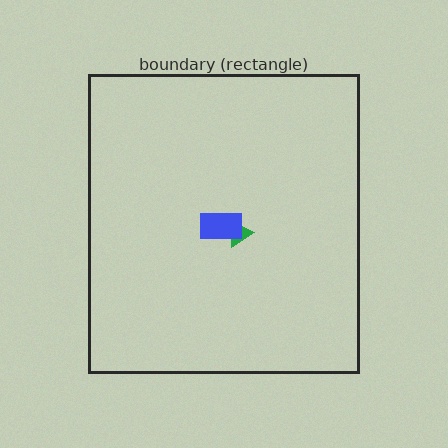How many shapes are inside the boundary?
2 inside, 0 outside.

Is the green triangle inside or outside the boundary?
Inside.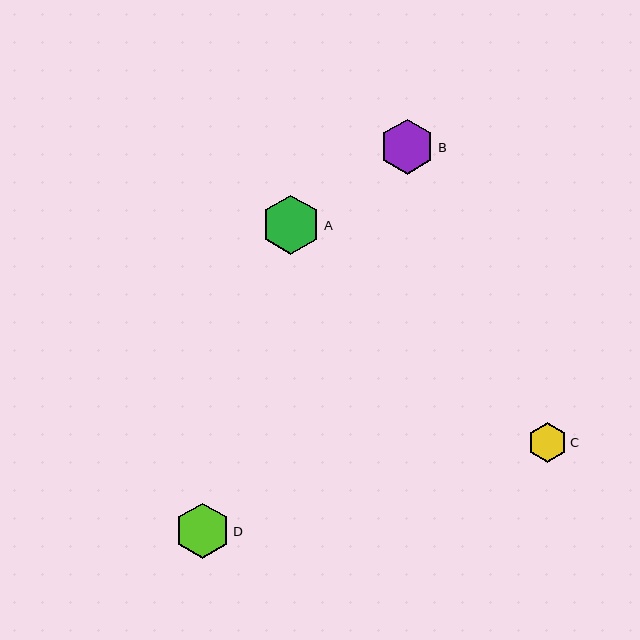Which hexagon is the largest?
Hexagon A is the largest with a size of approximately 59 pixels.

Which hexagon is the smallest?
Hexagon C is the smallest with a size of approximately 40 pixels.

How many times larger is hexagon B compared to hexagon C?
Hexagon B is approximately 1.4 times the size of hexagon C.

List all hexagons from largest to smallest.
From largest to smallest: A, D, B, C.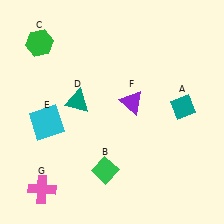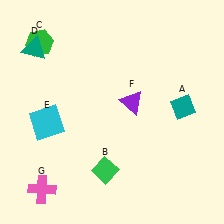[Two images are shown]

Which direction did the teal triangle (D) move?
The teal triangle (D) moved up.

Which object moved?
The teal triangle (D) moved up.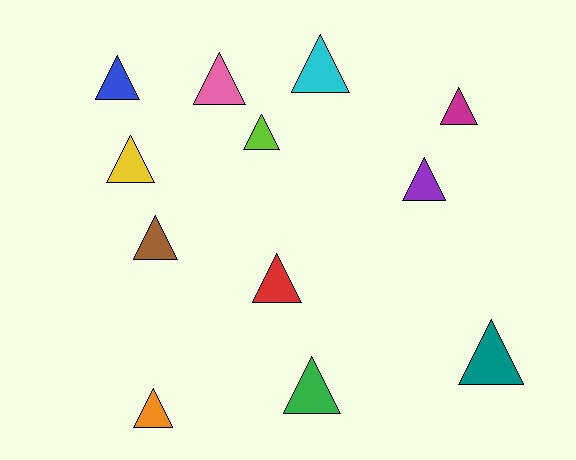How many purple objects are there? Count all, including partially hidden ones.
There is 1 purple object.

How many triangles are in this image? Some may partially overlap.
There are 12 triangles.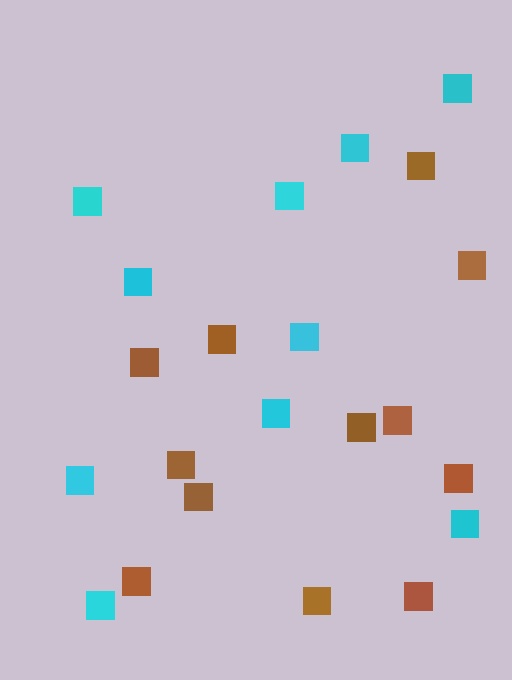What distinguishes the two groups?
There are 2 groups: one group of brown squares (12) and one group of cyan squares (10).